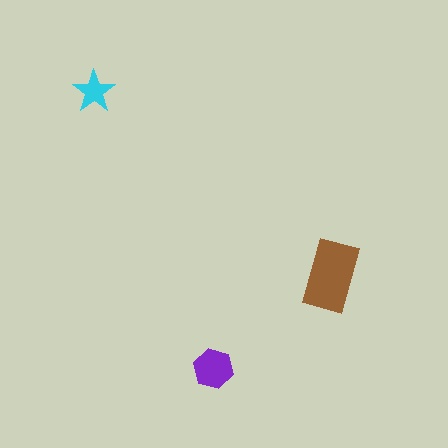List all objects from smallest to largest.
The cyan star, the purple hexagon, the brown rectangle.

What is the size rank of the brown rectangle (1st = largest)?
1st.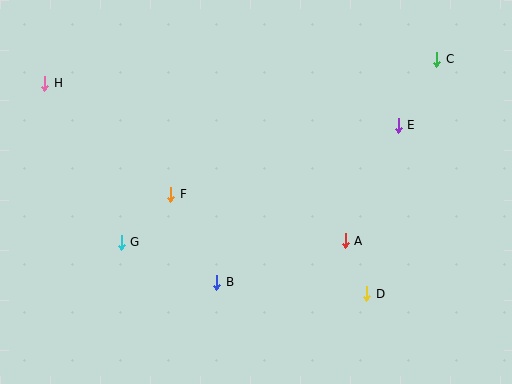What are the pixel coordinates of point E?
Point E is at (398, 125).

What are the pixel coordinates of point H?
Point H is at (45, 83).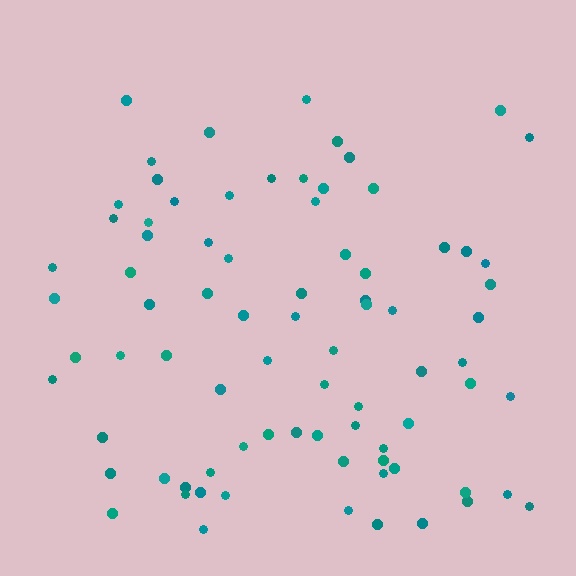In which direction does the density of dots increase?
From top to bottom, with the bottom side densest.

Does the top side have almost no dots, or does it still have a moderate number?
Still a moderate number, just noticeably fewer than the bottom.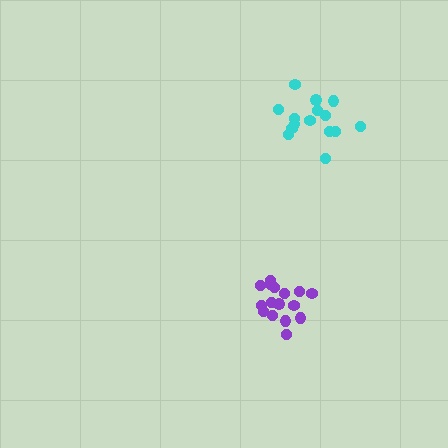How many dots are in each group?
Group 1: 16 dots, Group 2: 15 dots (31 total).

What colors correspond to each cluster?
The clusters are colored: purple, cyan.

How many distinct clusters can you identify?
There are 2 distinct clusters.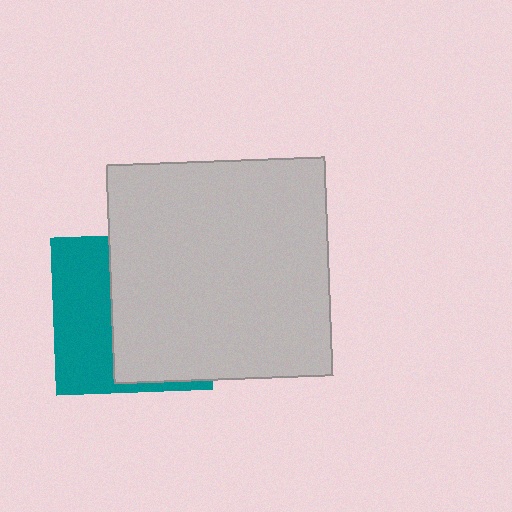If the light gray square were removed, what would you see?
You would see the complete teal square.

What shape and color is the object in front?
The object in front is a light gray square.